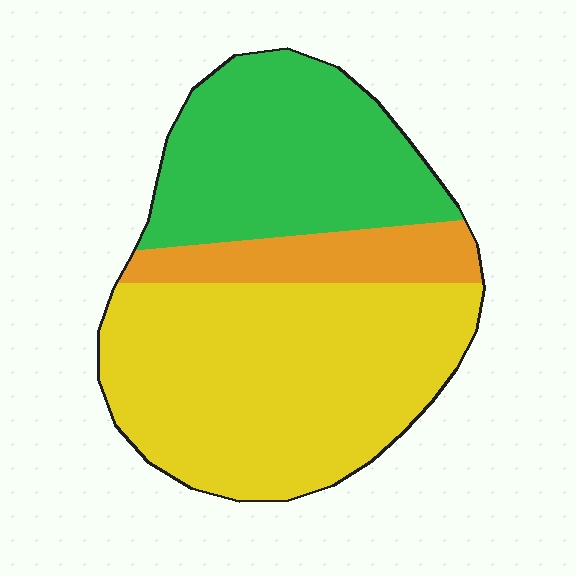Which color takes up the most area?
Yellow, at roughly 55%.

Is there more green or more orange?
Green.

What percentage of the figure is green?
Green covers 34% of the figure.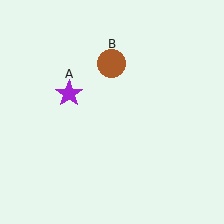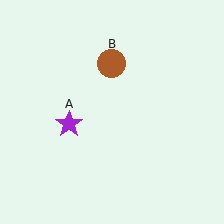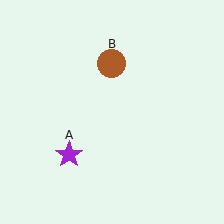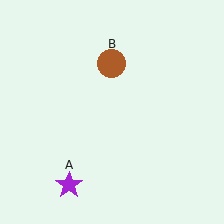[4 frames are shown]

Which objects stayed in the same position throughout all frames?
Brown circle (object B) remained stationary.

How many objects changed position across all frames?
1 object changed position: purple star (object A).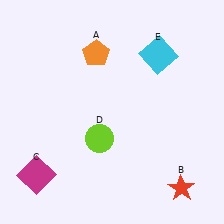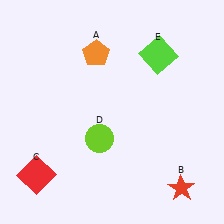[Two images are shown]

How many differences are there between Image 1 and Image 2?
There are 2 differences between the two images.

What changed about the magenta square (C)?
In Image 1, C is magenta. In Image 2, it changed to red.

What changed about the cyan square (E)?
In Image 1, E is cyan. In Image 2, it changed to lime.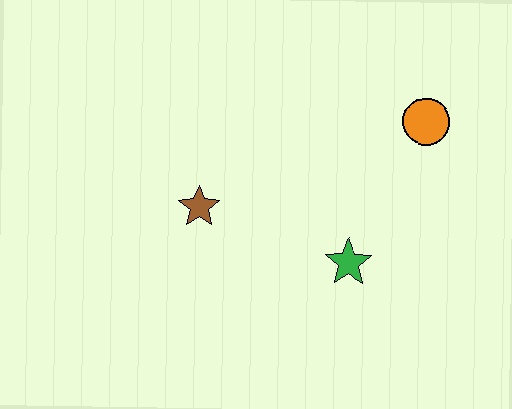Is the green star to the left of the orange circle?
Yes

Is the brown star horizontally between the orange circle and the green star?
No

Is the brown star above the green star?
Yes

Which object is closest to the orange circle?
The green star is closest to the orange circle.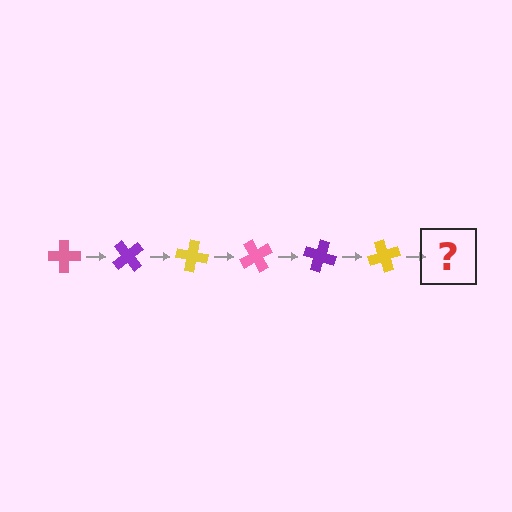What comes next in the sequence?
The next element should be a pink cross, rotated 300 degrees from the start.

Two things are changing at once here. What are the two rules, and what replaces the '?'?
The two rules are that it rotates 50 degrees each step and the color cycles through pink, purple, and yellow. The '?' should be a pink cross, rotated 300 degrees from the start.